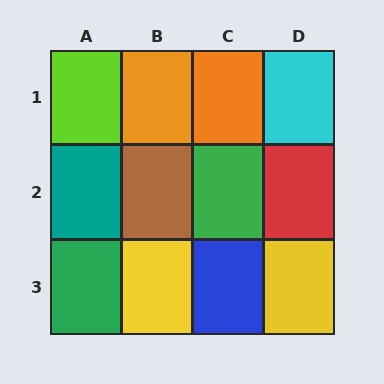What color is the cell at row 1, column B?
Orange.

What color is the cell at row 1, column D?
Cyan.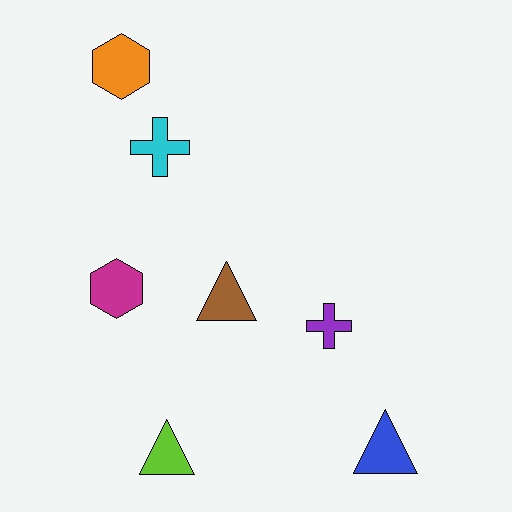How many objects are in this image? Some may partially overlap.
There are 7 objects.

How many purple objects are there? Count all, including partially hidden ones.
There is 1 purple object.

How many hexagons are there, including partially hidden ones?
There are 2 hexagons.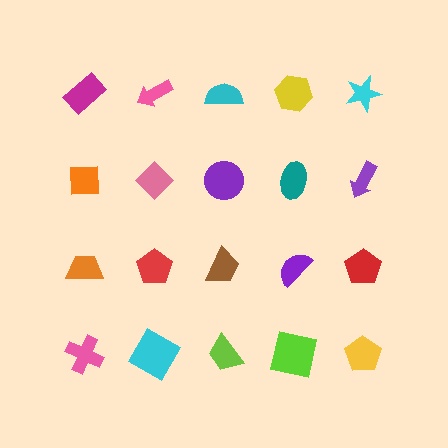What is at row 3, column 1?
An orange trapezoid.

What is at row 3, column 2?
A red pentagon.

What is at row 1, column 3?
A cyan semicircle.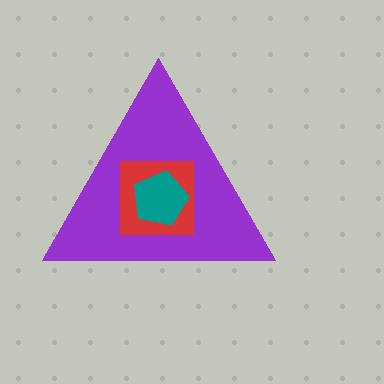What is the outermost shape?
The purple triangle.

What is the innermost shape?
The teal pentagon.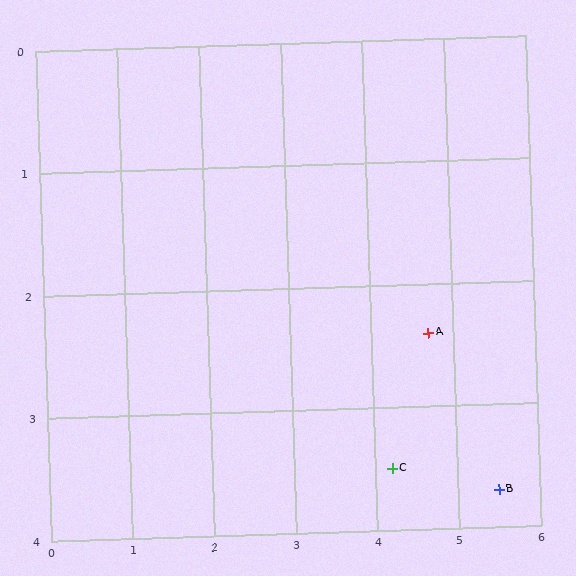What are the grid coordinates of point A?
Point A is at approximately (4.7, 2.4).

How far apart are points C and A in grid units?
Points C and A are about 1.2 grid units apart.